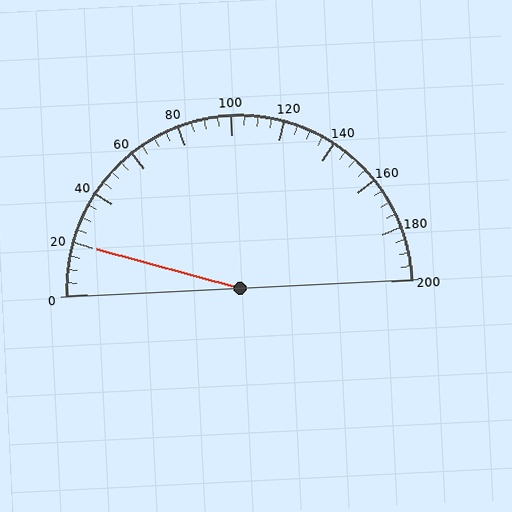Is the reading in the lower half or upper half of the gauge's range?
The reading is in the lower half of the range (0 to 200).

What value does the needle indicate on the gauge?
The needle indicates approximately 20.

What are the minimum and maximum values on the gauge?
The gauge ranges from 0 to 200.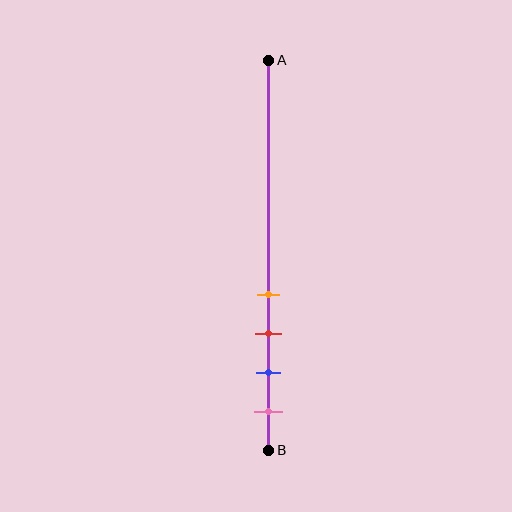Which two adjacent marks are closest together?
The orange and red marks are the closest adjacent pair.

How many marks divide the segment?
There are 4 marks dividing the segment.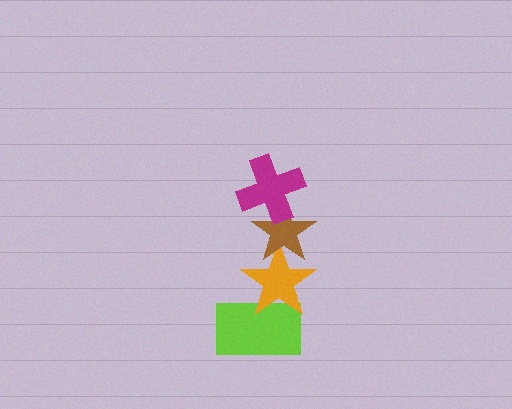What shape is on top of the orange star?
The brown star is on top of the orange star.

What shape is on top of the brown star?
The magenta cross is on top of the brown star.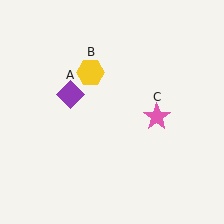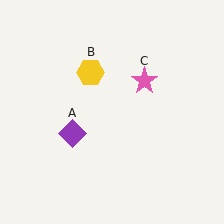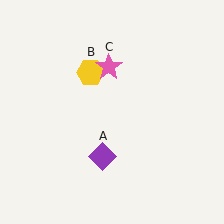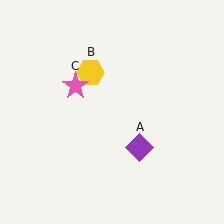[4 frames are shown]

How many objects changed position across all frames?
2 objects changed position: purple diamond (object A), pink star (object C).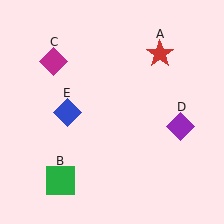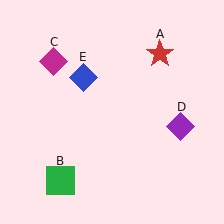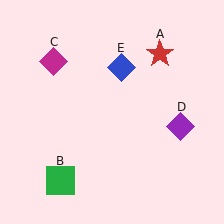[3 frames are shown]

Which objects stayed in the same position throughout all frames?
Red star (object A) and green square (object B) and magenta diamond (object C) and purple diamond (object D) remained stationary.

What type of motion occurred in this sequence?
The blue diamond (object E) rotated clockwise around the center of the scene.